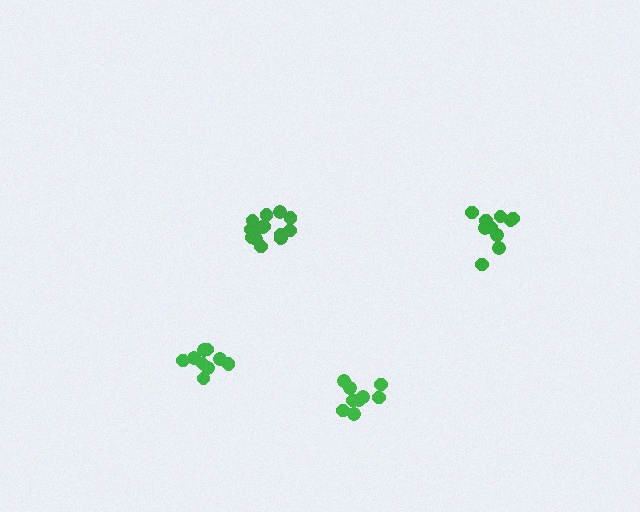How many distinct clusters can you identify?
There are 4 distinct clusters.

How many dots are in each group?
Group 1: 9 dots, Group 2: 15 dots, Group 3: 9 dots, Group 4: 11 dots (44 total).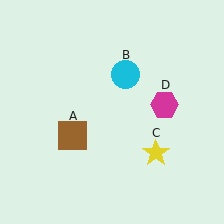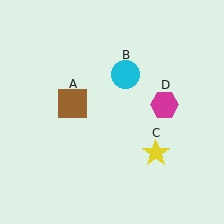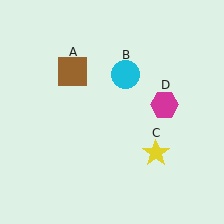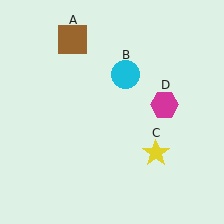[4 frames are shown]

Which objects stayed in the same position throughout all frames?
Cyan circle (object B) and yellow star (object C) and magenta hexagon (object D) remained stationary.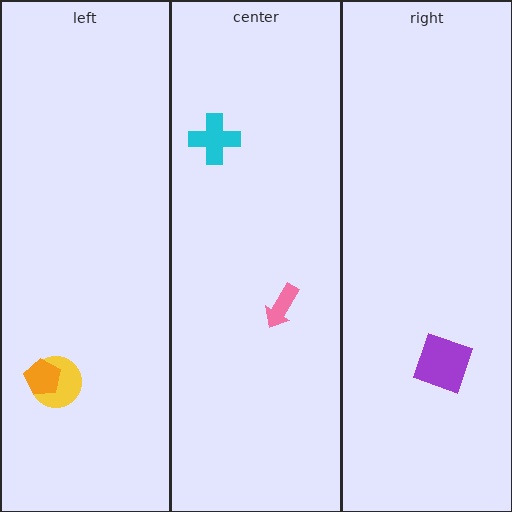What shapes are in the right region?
The purple square.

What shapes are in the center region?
The cyan cross, the pink arrow.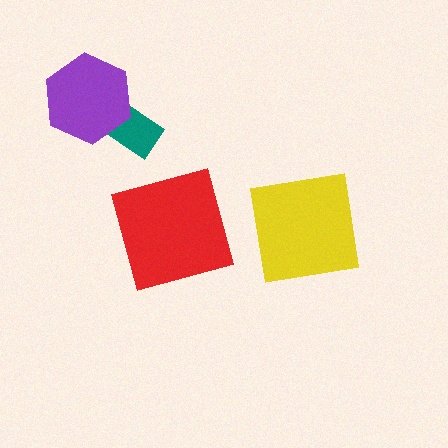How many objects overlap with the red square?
0 objects overlap with the red square.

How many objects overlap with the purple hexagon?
1 object overlaps with the purple hexagon.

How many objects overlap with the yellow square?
0 objects overlap with the yellow square.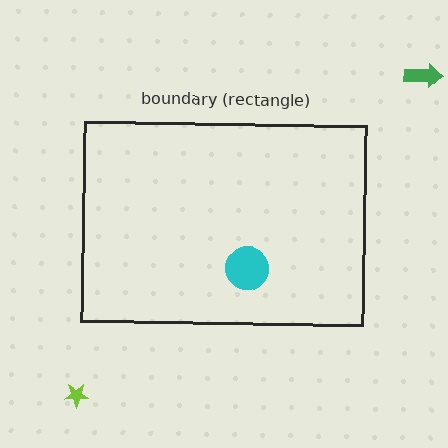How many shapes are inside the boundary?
1 inside, 2 outside.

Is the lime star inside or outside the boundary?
Outside.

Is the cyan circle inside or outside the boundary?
Inside.